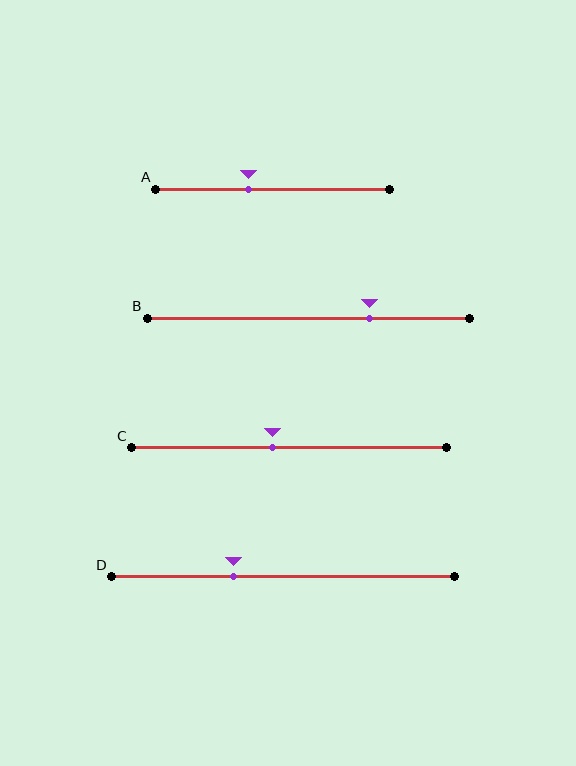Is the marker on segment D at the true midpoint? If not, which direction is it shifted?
No, the marker on segment D is shifted to the left by about 14% of the segment length.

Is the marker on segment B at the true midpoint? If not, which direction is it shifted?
No, the marker on segment B is shifted to the right by about 19% of the segment length.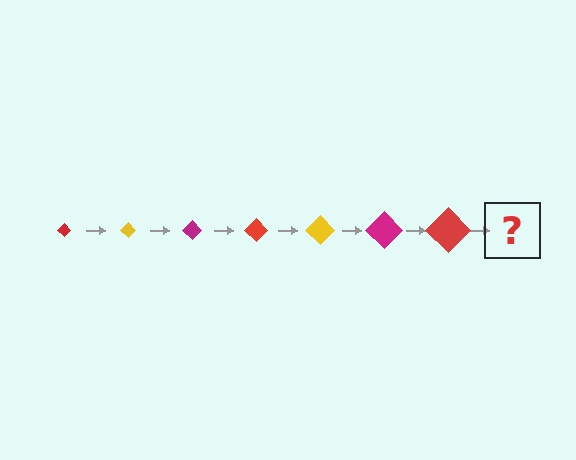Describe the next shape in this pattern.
It should be a yellow diamond, larger than the previous one.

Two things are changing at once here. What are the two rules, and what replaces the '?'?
The two rules are that the diamond grows larger each step and the color cycles through red, yellow, and magenta. The '?' should be a yellow diamond, larger than the previous one.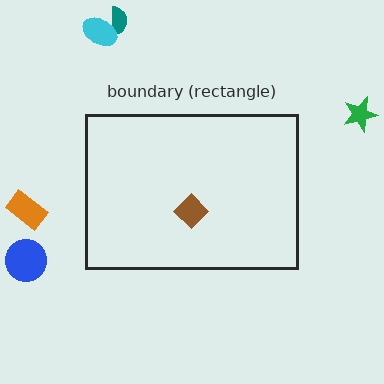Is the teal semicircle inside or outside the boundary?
Outside.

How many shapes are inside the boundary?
1 inside, 5 outside.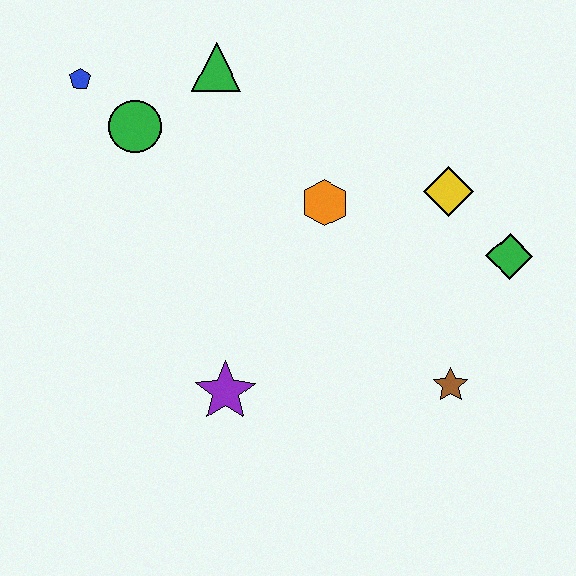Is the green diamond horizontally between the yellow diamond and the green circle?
No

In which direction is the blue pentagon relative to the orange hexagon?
The blue pentagon is to the left of the orange hexagon.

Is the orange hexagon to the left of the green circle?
No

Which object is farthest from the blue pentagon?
The brown star is farthest from the blue pentagon.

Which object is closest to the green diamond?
The yellow diamond is closest to the green diamond.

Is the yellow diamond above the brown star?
Yes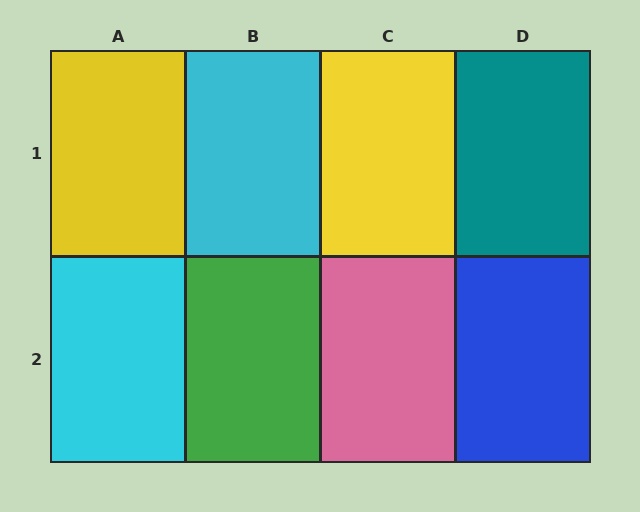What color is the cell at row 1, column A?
Yellow.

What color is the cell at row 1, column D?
Teal.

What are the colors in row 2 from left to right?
Cyan, green, pink, blue.